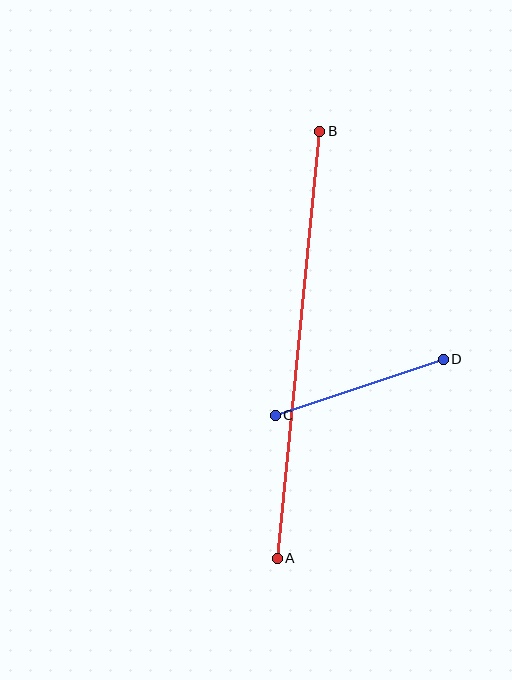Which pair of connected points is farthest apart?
Points A and B are farthest apart.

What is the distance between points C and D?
The distance is approximately 177 pixels.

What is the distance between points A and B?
The distance is approximately 429 pixels.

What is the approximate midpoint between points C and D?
The midpoint is at approximately (359, 387) pixels.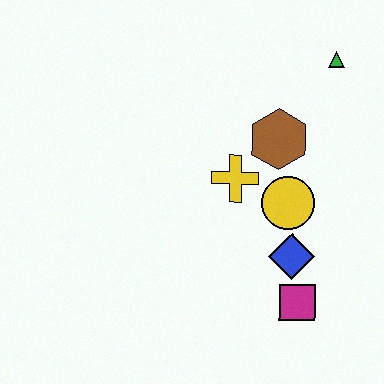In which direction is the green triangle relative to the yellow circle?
The green triangle is above the yellow circle.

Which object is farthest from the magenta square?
The green triangle is farthest from the magenta square.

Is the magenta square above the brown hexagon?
No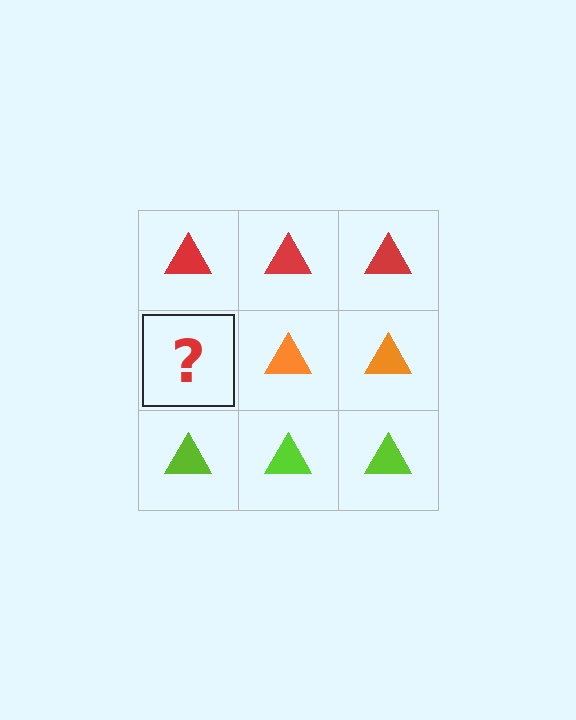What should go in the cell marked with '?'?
The missing cell should contain an orange triangle.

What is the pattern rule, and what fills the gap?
The rule is that each row has a consistent color. The gap should be filled with an orange triangle.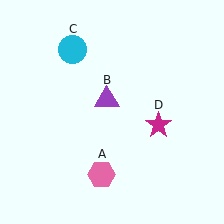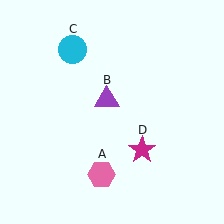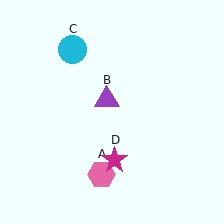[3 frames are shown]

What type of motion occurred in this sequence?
The magenta star (object D) rotated clockwise around the center of the scene.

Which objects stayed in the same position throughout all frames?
Pink hexagon (object A) and purple triangle (object B) and cyan circle (object C) remained stationary.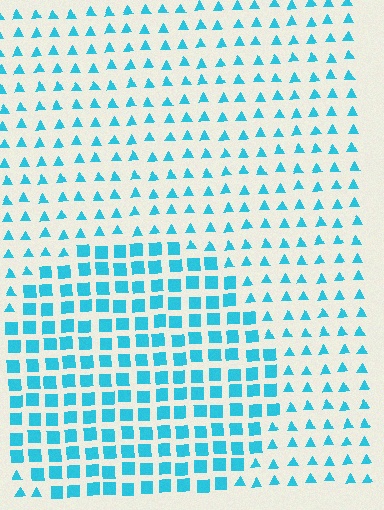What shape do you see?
I see a circle.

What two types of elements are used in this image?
The image uses squares inside the circle region and triangles outside it.